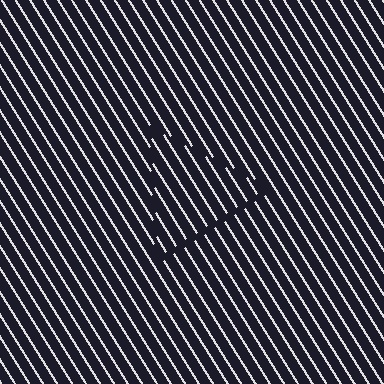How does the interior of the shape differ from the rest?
The interior of the shape contains the same grating, shifted by half a period — the contour is defined by the phase discontinuity where line-ends from the inner and outer gratings abut.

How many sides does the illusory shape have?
3 sides — the line-ends trace a triangle.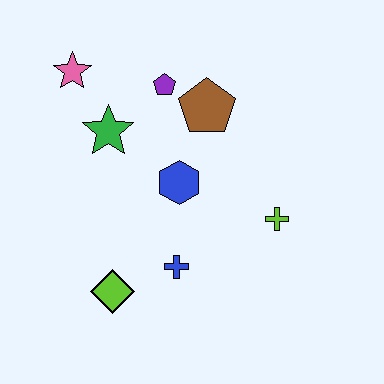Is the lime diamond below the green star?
Yes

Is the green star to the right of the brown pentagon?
No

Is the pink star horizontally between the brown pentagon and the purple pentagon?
No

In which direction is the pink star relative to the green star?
The pink star is above the green star.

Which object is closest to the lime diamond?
The blue cross is closest to the lime diamond.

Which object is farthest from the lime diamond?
The pink star is farthest from the lime diamond.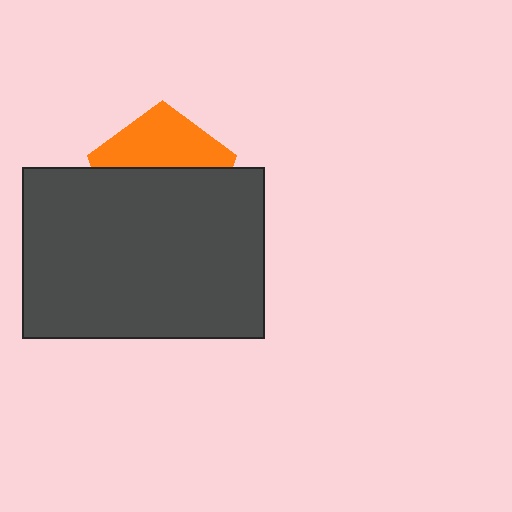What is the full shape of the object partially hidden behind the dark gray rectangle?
The partially hidden object is an orange pentagon.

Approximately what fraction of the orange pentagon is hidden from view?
Roughly 60% of the orange pentagon is hidden behind the dark gray rectangle.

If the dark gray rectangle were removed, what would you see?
You would see the complete orange pentagon.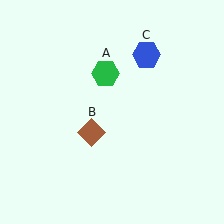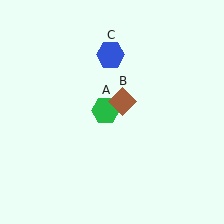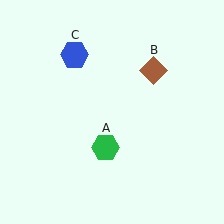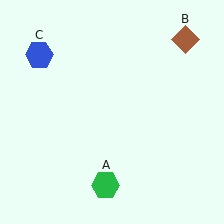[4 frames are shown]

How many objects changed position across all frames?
3 objects changed position: green hexagon (object A), brown diamond (object B), blue hexagon (object C).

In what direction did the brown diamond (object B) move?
The brown diamond (object B) moved up and to the right.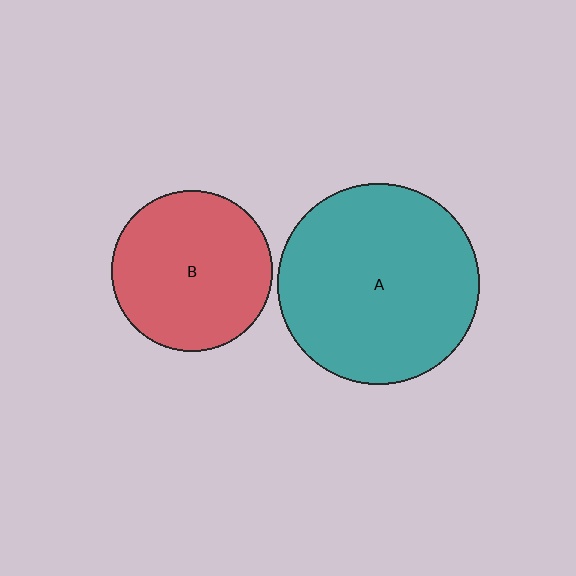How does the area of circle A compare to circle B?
Approximately 1.6 times.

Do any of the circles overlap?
No, none of the circles overlap.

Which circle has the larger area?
Circle A (teal).